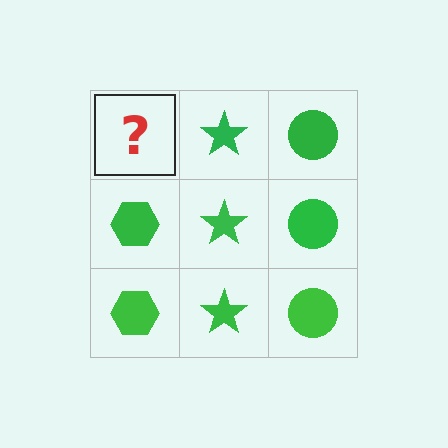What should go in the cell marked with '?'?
The missing cell should contain a green hexagon.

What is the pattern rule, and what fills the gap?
The rule is that each column has a consistent shape. The gap should be filled with a green hexagon.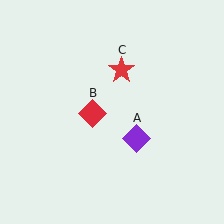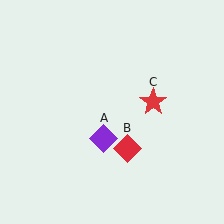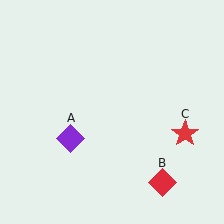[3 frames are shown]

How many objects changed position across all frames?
3 objects changed position: purple diamond (object A), red diamond (object B), red star (object C).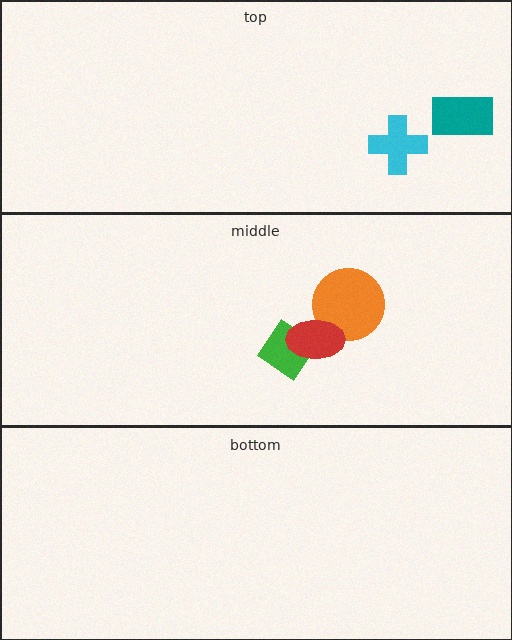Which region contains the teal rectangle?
The top region.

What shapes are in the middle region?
The green diamond, the orange circle, the red ellipse.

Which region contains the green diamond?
The middle region.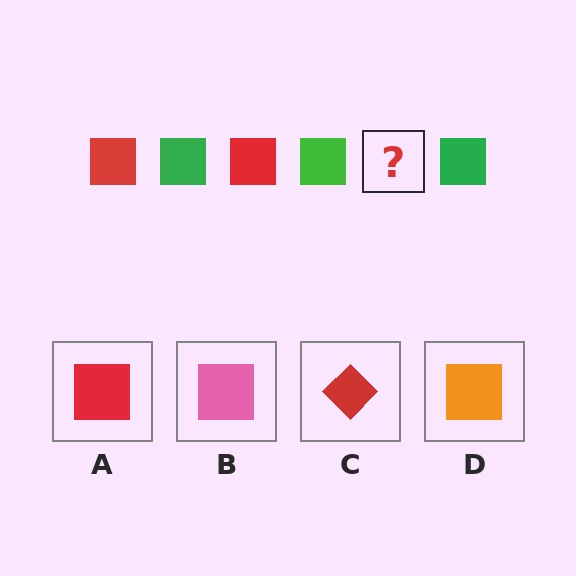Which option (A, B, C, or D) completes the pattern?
A.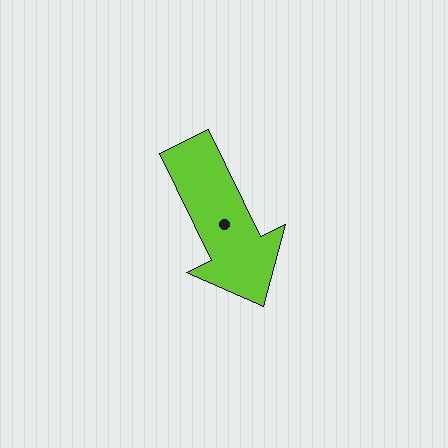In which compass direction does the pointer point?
Southeast.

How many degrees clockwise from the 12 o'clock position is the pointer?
Approximately 154 degrees.